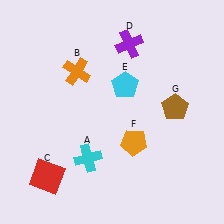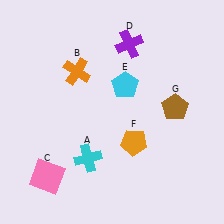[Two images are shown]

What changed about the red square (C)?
In Image 1, C is red. In Image 2, it changed to pink.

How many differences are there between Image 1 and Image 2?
There is 1 difference between the two images.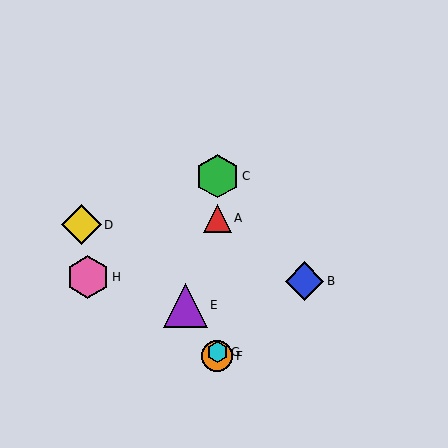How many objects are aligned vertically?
4 objects (A, C, F, G) are aligned vertically.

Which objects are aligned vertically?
Objects A, C, F, G are aligned vertically.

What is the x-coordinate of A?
Object A is at x≈217.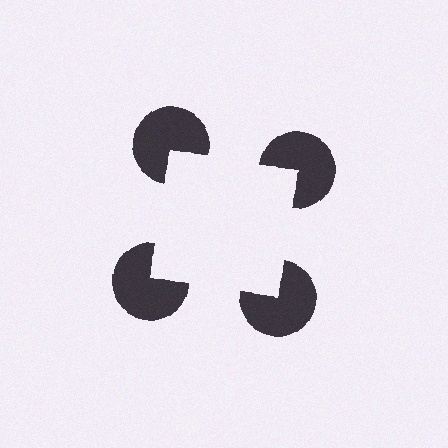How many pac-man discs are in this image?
There are 4 — one at each vertex of the illusory square.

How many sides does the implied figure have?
4 sides.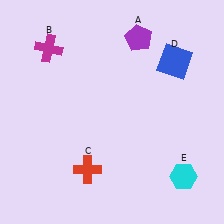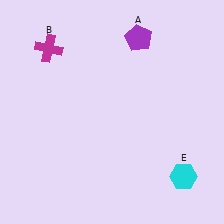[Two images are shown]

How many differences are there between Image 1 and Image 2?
There are 2 differences between the two images.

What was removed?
The red cross (C), the blue square (D) were removed in Image 2.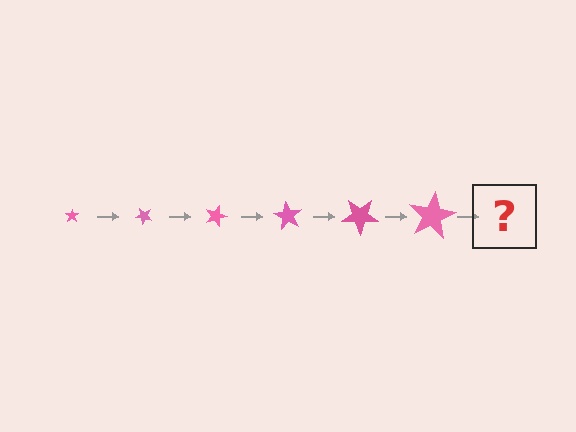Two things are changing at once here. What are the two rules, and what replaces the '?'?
The two rules are that the star grows larger each step and it rotates 45 degrees each step. The '?' should be a star, larger than the previous one and rotated 270 degrees from the start.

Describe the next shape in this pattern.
It should be a star, larger than the previous one and rotated 270 degrees from the start.